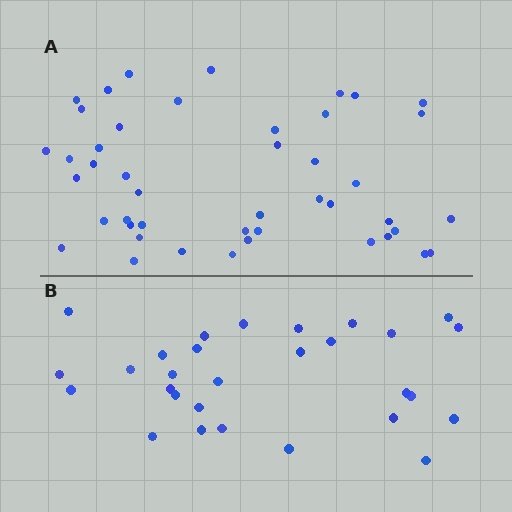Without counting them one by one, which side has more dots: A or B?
Region A (the top region) has more dots.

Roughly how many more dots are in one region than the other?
Region A has approximately 15 more dots than region B.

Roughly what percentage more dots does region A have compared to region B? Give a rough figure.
About 55% more.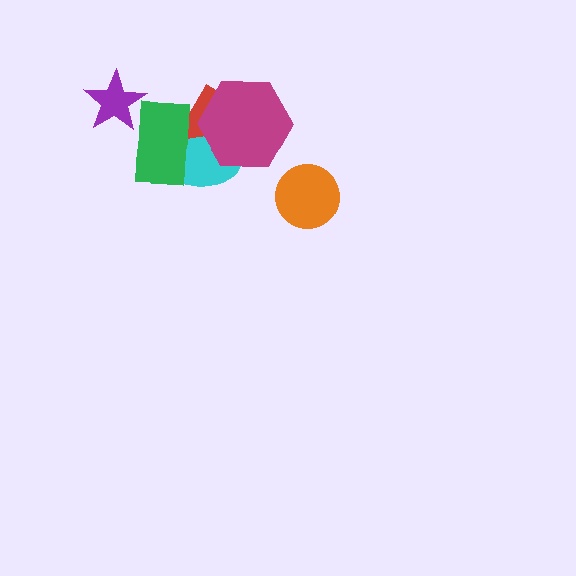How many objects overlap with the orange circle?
0 objects overlap with the orange circle.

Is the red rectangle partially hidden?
Yes, it is partially covered by another shape.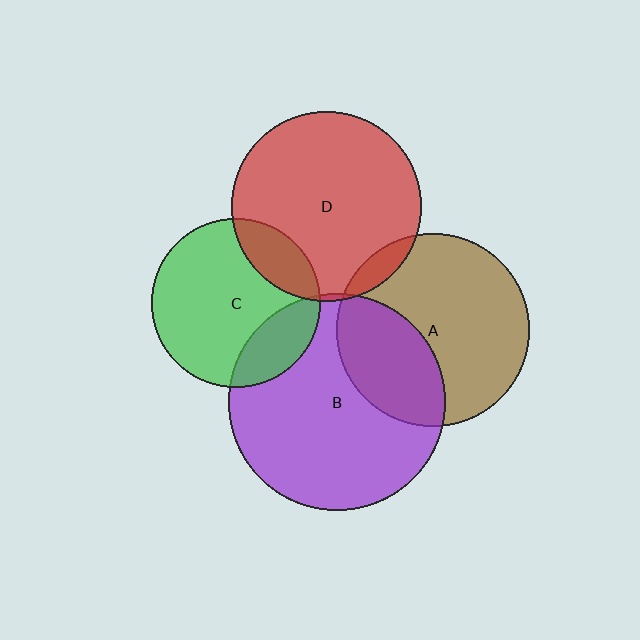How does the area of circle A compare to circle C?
Approximately 1.3 times.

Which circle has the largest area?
Circle B (purple).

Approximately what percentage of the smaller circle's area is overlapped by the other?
Approximately 5%.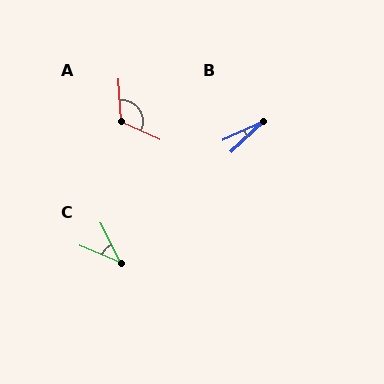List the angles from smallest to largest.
B (19°), C (40°), A (118°).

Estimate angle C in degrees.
Approximately 40 degrees.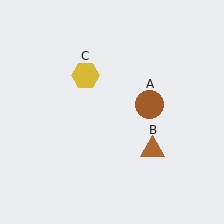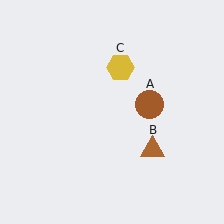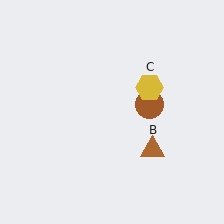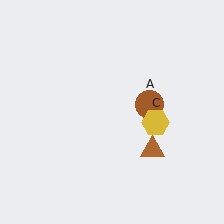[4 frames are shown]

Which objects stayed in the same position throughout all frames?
Brown circle (object A) and brown triangle (object B) remained stationary.